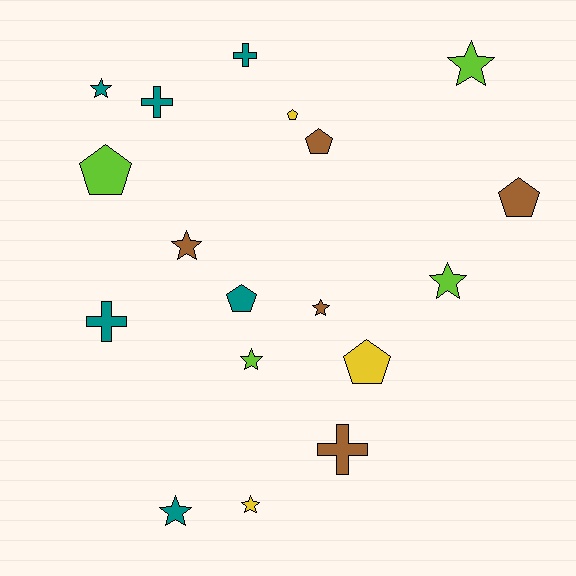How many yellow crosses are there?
There are no yellow crosses.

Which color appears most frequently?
Teal, with 6 objects.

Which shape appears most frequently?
Star, with 8 objects.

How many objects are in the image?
There are 18 objects.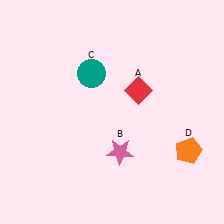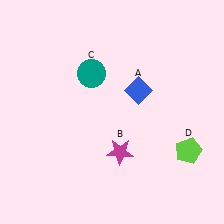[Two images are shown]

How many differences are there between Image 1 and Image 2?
There are 3 differences between the two images.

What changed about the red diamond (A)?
In Image 1, A is red. In Image 2, it changed to blue.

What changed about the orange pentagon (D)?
In Image 1, D is orange. In Image 2, it changed to lime.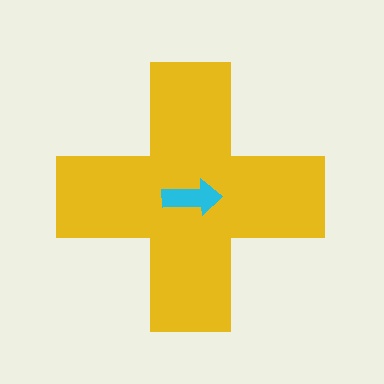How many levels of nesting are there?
2.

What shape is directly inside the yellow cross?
The cyan arrow.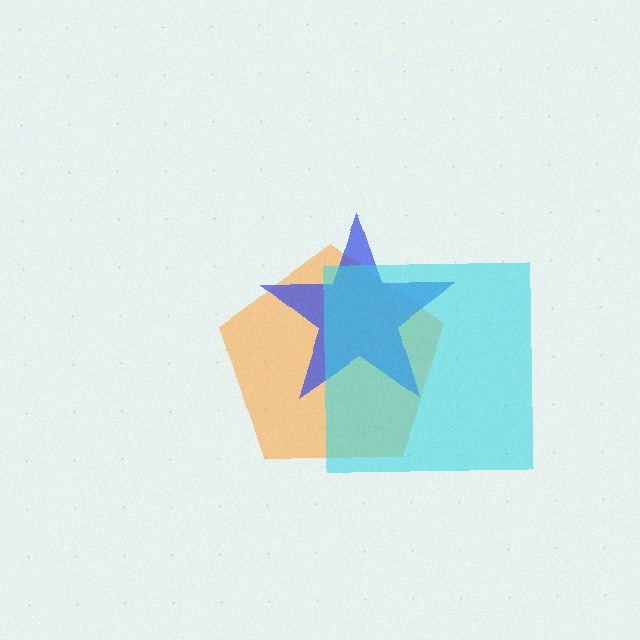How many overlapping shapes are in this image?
There are 3 overlapping shapes in the image.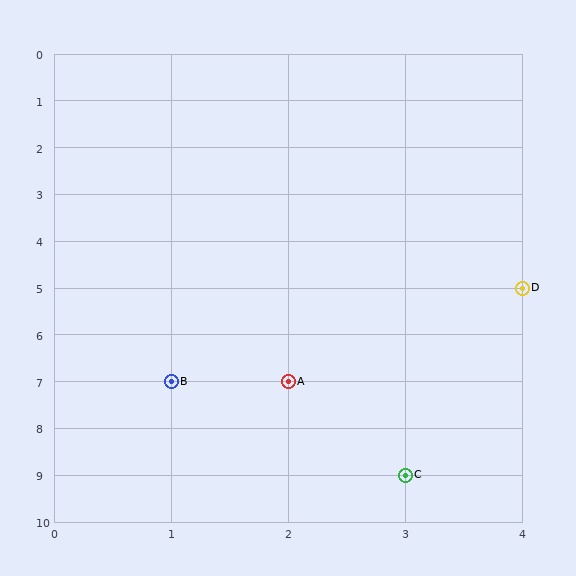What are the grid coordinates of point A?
Point A is at grid coordinates (2, 7).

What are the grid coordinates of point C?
Point C is at grid coordinates (3, 9).